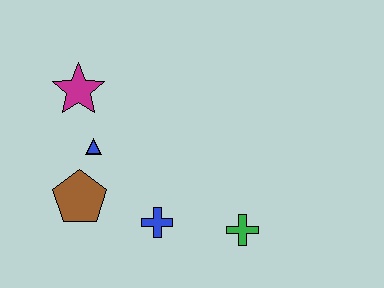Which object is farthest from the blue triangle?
The green cross is farthest from the blue triangle.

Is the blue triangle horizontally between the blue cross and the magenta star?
Yes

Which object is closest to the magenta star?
The blue triangle is closest to the magenta star.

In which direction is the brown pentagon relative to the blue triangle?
The brown pentagon is below the blue triangle.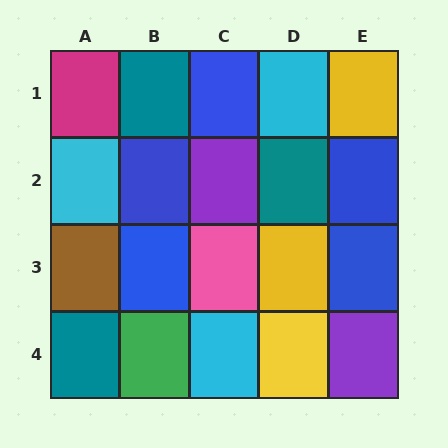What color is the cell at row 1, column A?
Magenta.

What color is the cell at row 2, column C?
Purple.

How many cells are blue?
5 cells are blue.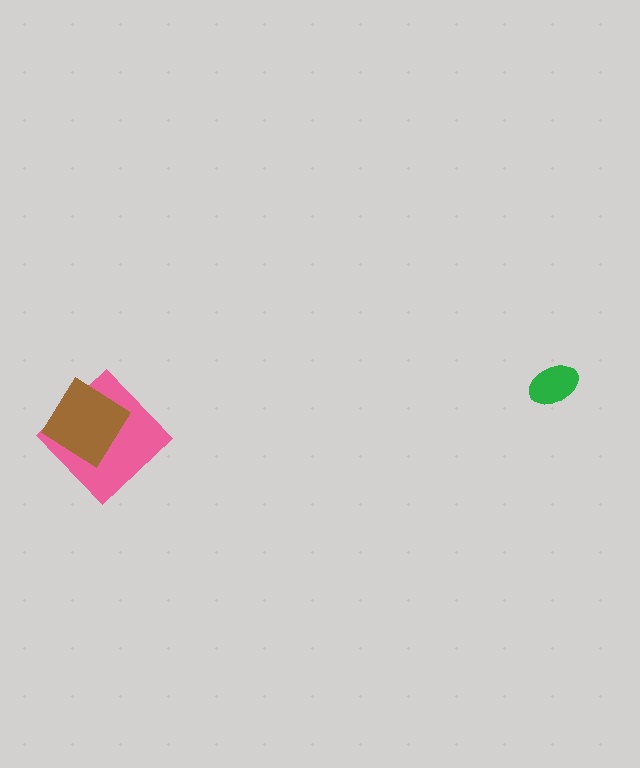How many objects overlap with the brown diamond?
1 object overlaps with the brown diamond.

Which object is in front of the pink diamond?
The brown diamond is in front of the pink diamond.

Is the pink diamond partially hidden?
Yes, it is partially covered by another shape.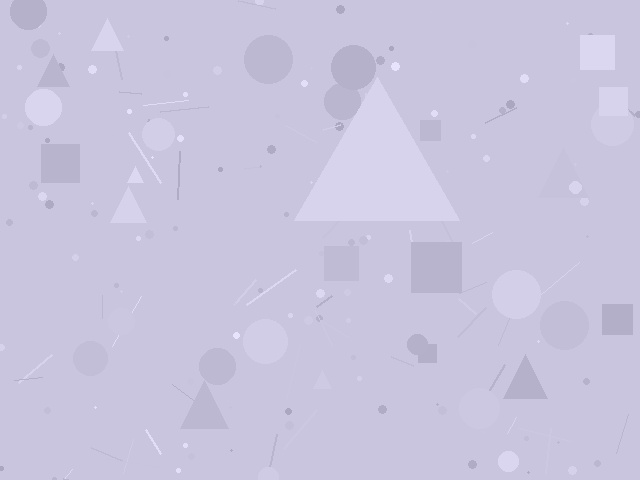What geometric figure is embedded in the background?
A triangle is embedded in the background.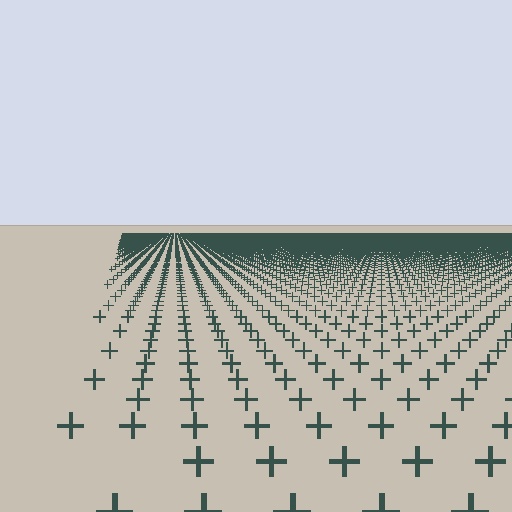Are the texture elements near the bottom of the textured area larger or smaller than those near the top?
Larger. Near the bottom, elements are closer to the viewer and appear at a bigger on-screen size.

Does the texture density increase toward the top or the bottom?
Density increases toward the top.